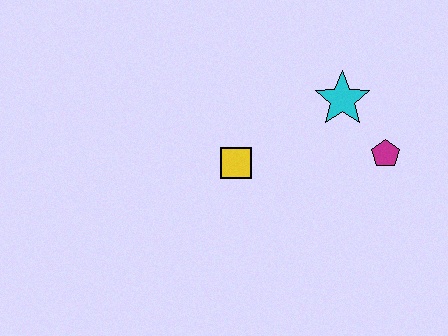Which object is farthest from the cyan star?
The yellow square is farthest from the cyan star.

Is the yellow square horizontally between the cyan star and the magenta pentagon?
No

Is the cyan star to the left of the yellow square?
No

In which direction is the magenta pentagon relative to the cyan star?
The magenta pentagon is below the cyan star.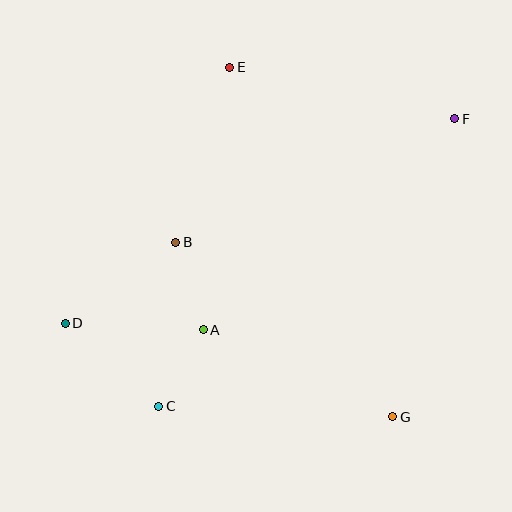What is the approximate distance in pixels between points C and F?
The distance between C and F is approximately 413 pixels.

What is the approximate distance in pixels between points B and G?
The distance between B and G is approximately 278 pixels.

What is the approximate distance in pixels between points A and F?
The distance between A and F is approximately 328 pixels.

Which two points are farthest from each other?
Points D and F are farthest from each other.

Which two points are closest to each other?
Points A and C are closest to each other.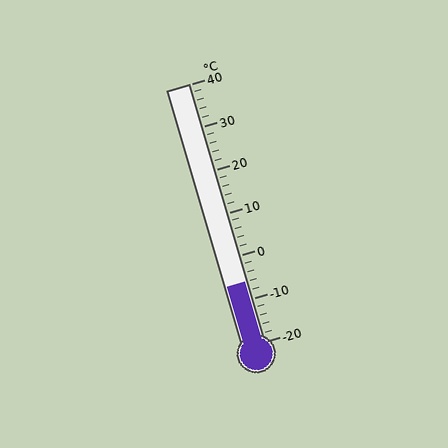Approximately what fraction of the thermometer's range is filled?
The thermometer is filled to approximately 25% of its range.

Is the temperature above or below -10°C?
The temperature is above -10°C.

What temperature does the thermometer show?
The thermometer shows approximately -6°C.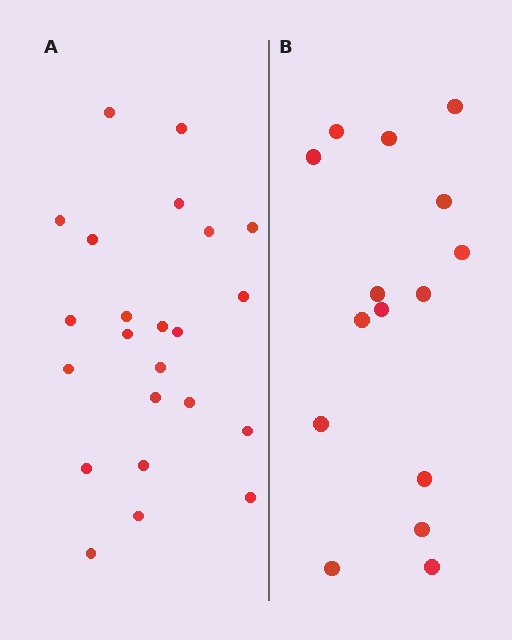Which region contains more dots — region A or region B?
Region A (the left region) has more dots.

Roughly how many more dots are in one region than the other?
Region A has roughly 8 or so more dots than region B.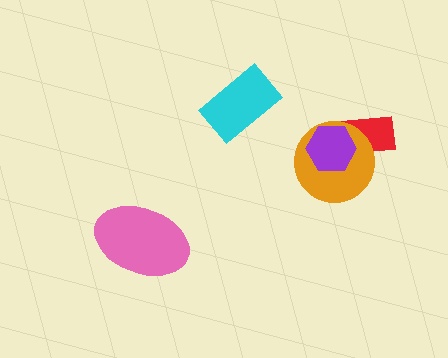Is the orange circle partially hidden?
Yes, it is partially covered by another shape.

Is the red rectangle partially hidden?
Yes, it is partially covered by another shape.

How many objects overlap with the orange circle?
2 objects overlap with the orange circle.